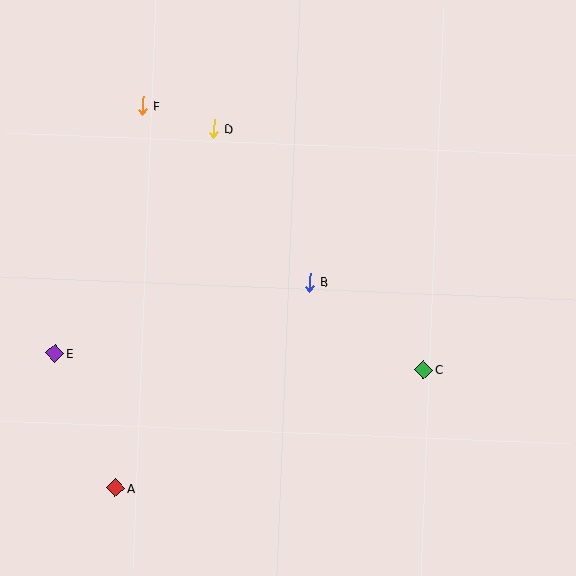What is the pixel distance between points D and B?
The distance between D and B is 181 pixels.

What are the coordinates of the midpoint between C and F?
The midpoint between C and F is at (283, 238).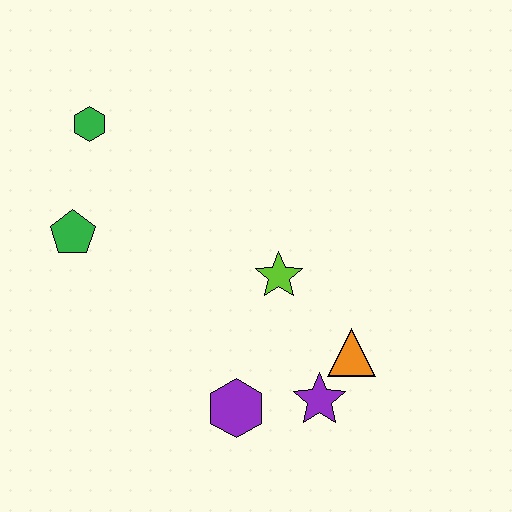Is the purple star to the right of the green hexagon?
Yes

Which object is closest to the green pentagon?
The green hexagon is closest to the green pentagon.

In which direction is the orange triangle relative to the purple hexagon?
The orange triangle is to the right of the purple hexagon.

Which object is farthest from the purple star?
The green hexagon is farthest from the purple star.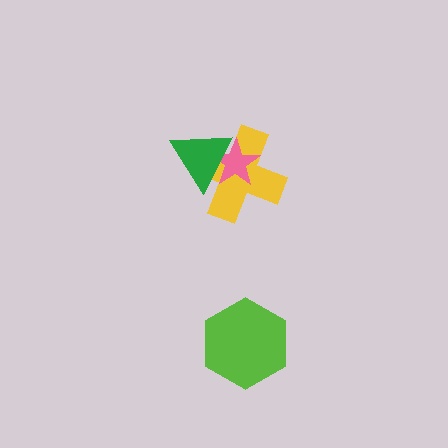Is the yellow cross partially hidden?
Yes, it is partially covered by another shape.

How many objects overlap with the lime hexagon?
0 objects overlap with the lime hexagon.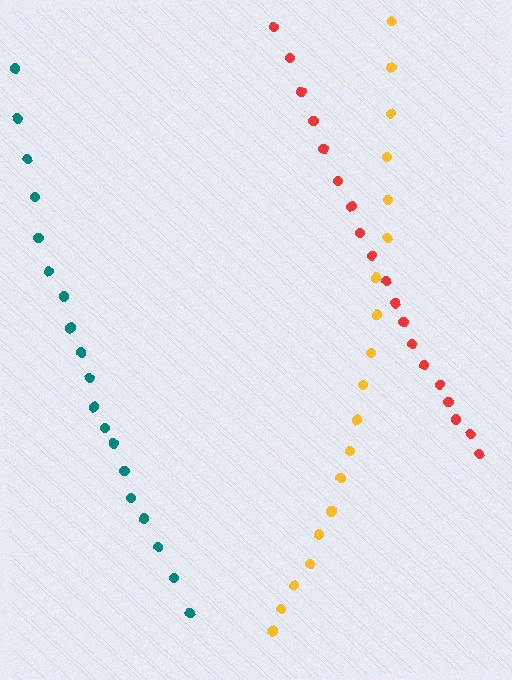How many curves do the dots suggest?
There are 3 distinct paths.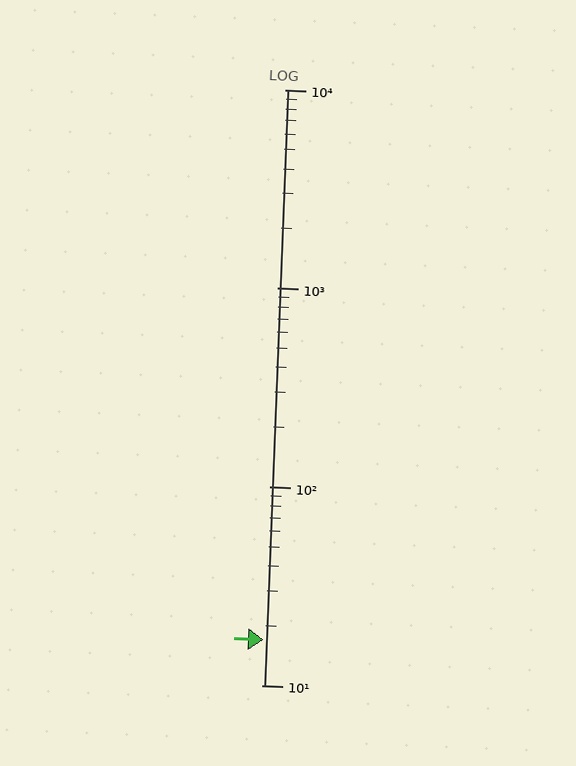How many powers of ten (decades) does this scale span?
The scale spans 3 decades, from 10 to 10000.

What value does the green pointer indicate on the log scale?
The pointer indicates approximately 17.